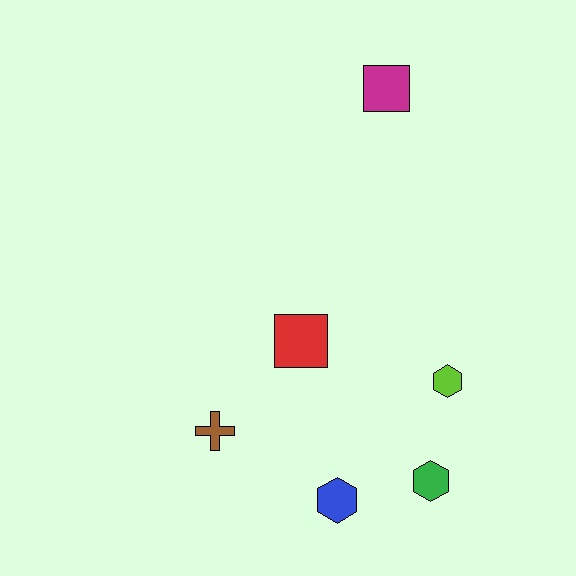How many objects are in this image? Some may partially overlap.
There are 6 objects.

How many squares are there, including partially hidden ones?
There are 2 squares.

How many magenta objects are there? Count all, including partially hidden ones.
There is 1 magenta object.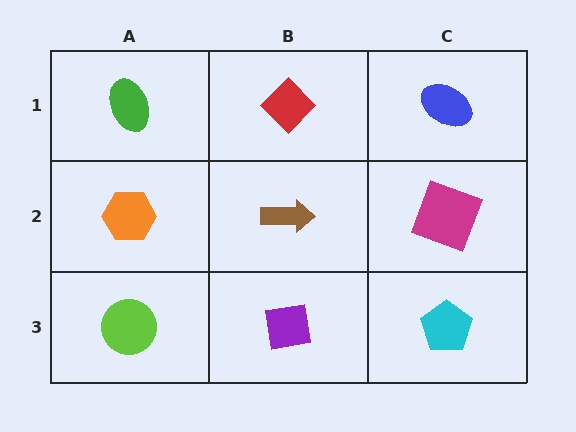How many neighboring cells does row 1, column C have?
2.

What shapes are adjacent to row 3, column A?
An orange hexagon (row 2, column A), a purple square (row 3, column B).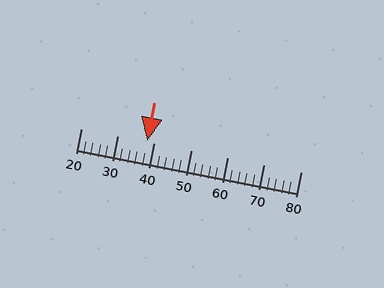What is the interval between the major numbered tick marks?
The major tick marks are spaced 10 units apart.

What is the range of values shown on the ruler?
The ruler shows values from 20 to 80.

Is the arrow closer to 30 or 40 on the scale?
The arrow is closer to 40.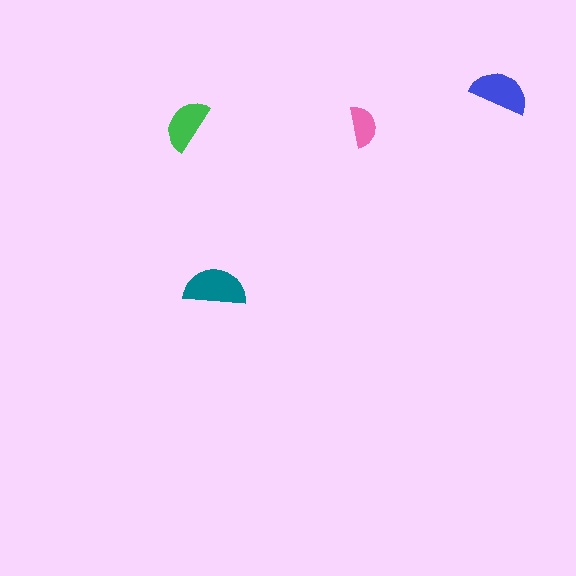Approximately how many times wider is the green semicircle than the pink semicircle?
About 1.5 times wider.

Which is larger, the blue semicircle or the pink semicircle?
The blue one.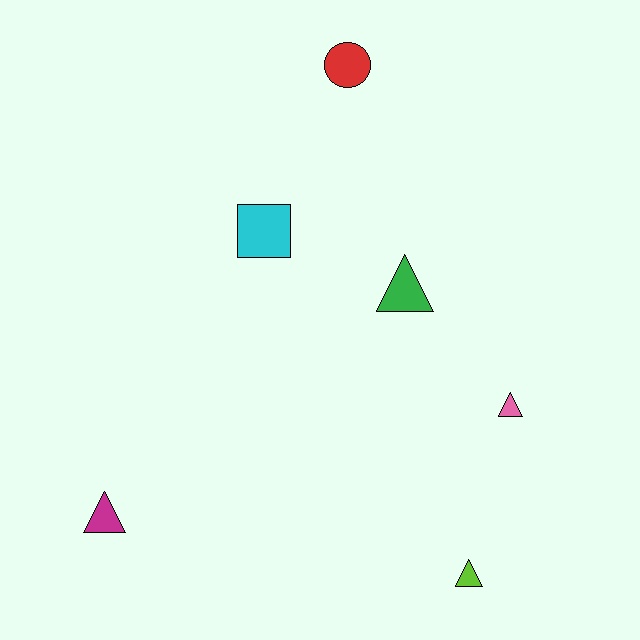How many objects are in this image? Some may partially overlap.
There are 6 objects.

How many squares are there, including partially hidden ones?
There is 1 square.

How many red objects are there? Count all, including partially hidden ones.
There is 1 red object.